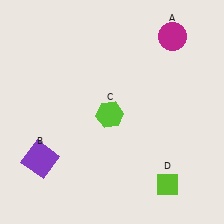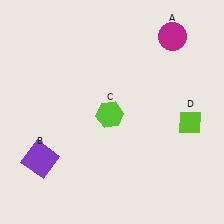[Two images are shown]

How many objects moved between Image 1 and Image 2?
1 object moved between the two images.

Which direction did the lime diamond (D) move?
The lime diamond (D) moved up.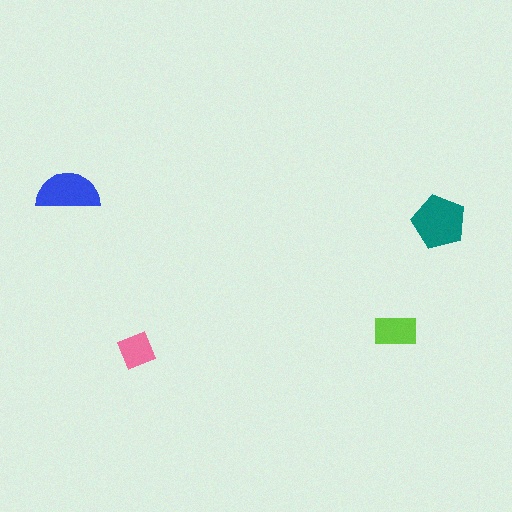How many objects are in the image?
There are 4 objects in the image.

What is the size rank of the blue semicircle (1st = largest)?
2nd.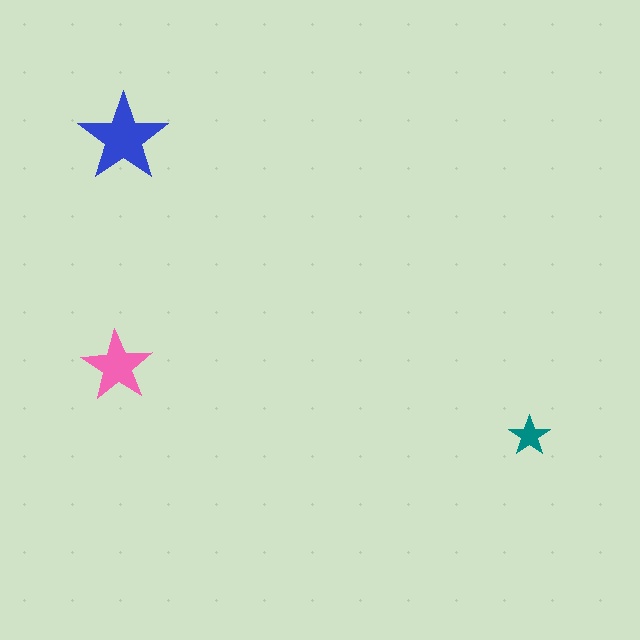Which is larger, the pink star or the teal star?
The pink one.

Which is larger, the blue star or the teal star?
The blue one.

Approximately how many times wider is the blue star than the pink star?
About 1.5 times wider.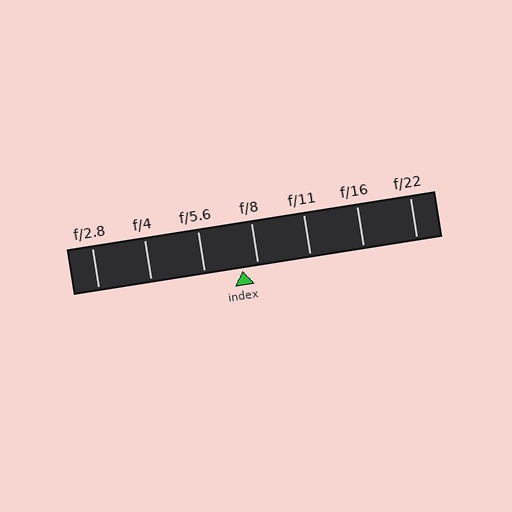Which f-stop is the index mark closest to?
The index mark is closest to f/8.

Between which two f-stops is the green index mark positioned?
The index mark is between f/5.6 and f/8.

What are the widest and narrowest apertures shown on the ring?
The widest aperture shown is f/2.8 and the narrowest is f/22.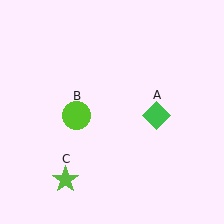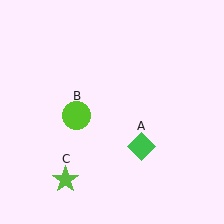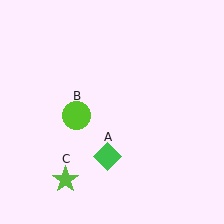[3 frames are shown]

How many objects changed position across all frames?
1 object changed position: green diamond (object A).